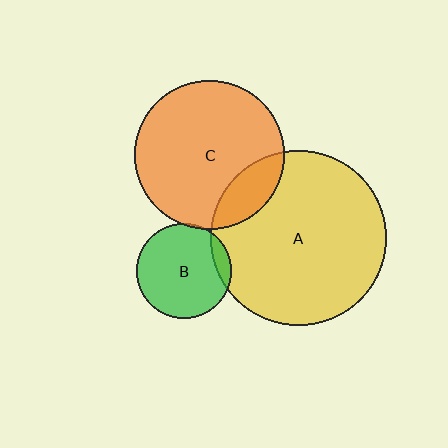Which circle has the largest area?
Circle A (yellow).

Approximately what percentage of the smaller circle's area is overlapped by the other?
Approximately 5%.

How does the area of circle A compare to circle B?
Approximately 3.4 times.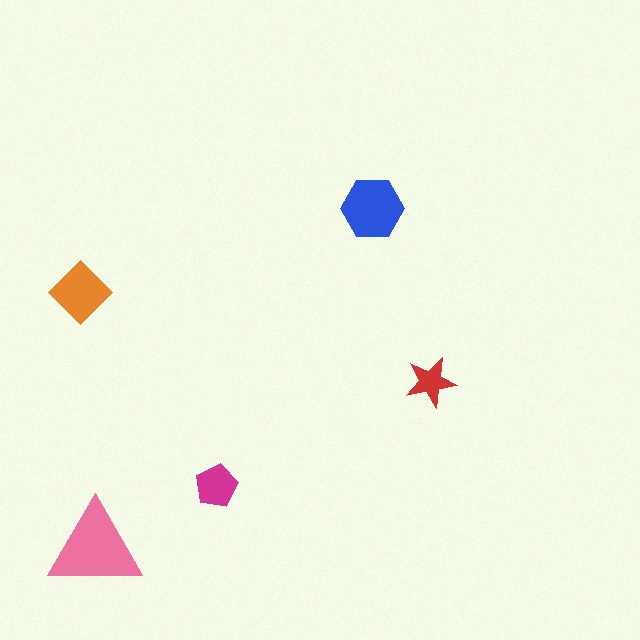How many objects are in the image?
There are 5 objects in the image.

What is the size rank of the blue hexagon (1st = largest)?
2nd.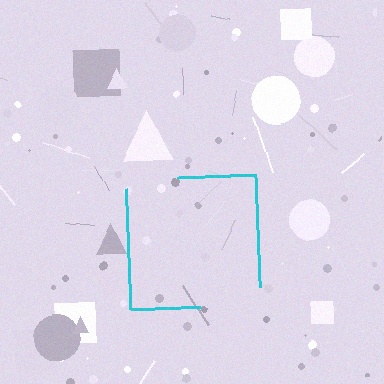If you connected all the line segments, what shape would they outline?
They would outline a square.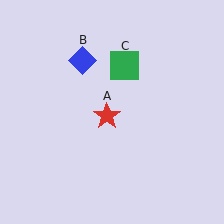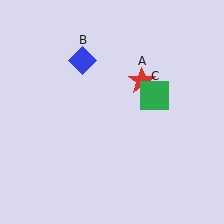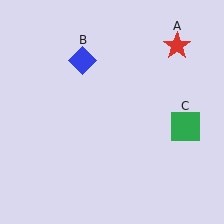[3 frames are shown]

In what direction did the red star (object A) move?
The red star (object A) moved up and to the right.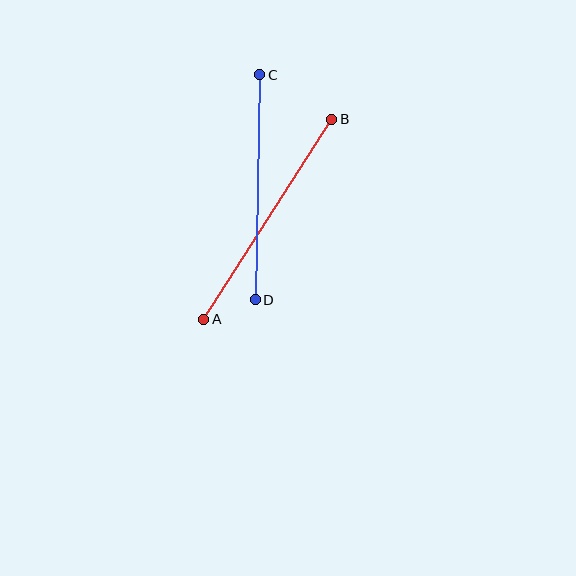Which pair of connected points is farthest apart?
Points A and B are farthest apart.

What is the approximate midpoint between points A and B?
The midpoint is at approximately (268, 219) pixels.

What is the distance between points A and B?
The distance is approximately 238 pixels.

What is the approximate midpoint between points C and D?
The midpoint is at approximately (257, 187) pixels.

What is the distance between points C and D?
The distance is approximately 225 pixels.